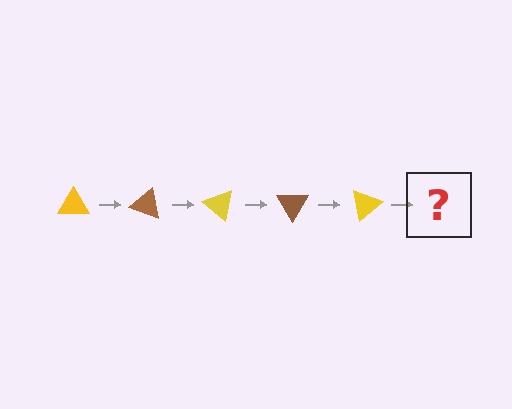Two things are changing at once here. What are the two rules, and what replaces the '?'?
The two rules are that it rotates 20 degrees each step and the color cycles through yellow and brown. The '?' should be a brown triangle, rotated 100 degrees from the start.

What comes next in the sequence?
The next element should be a brown triangle, rotated 100 degrees from the start.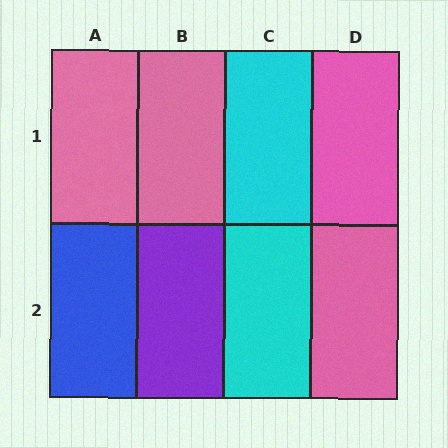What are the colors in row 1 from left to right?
Pink, pink, cyan, pink.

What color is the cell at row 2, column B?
Purple.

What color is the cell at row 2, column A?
Blue.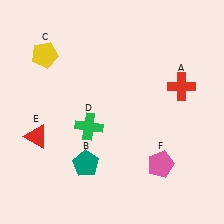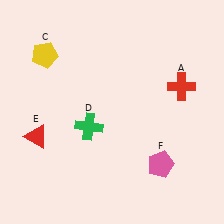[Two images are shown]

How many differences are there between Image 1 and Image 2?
There is 1 difference between the two images.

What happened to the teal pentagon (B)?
The teal pentagon (B) was removed in Image 2. It was in the bottom-left area of Image 1.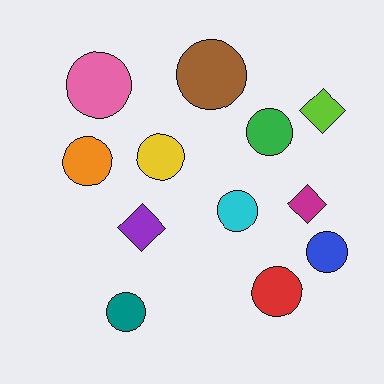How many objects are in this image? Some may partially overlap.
There are 12 objects.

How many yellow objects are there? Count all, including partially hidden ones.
There is 1 yellow object.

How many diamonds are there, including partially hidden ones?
There are 3 diamonds.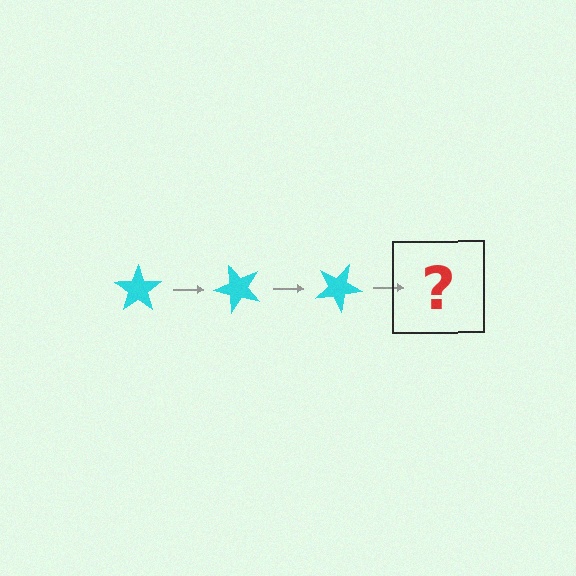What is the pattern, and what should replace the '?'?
The pattern is that the star rotates 50 degrees each step. The '?' should be a cyan star rotated 150 degrees.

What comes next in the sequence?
The next element should be a cyan star rotated 150 degrees.